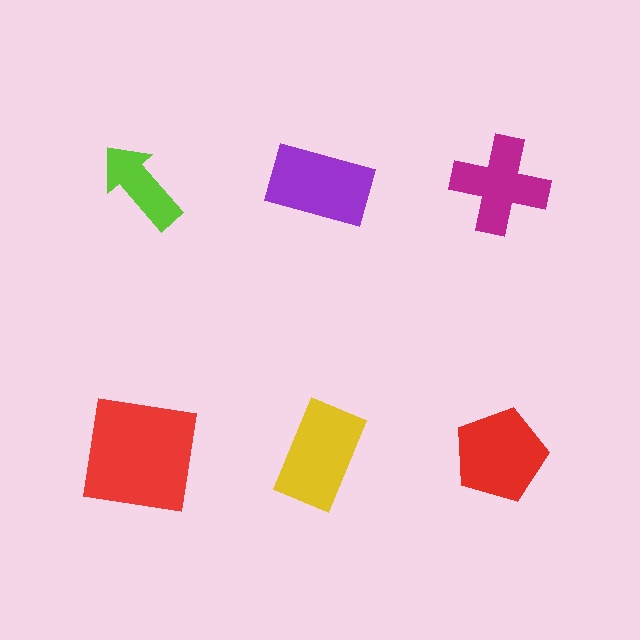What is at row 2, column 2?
A yellow rectangle.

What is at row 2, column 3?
A red pentagon.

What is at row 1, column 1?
A lime arrow.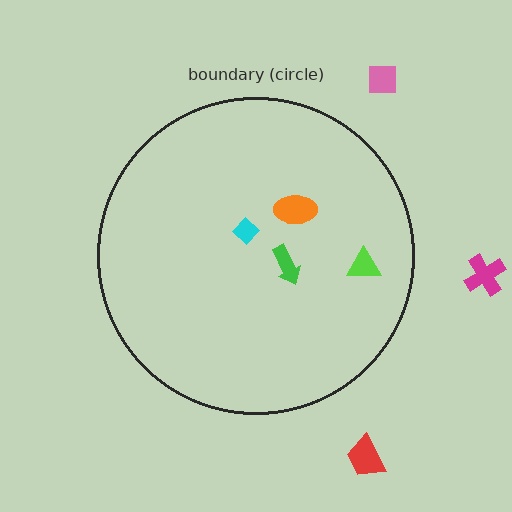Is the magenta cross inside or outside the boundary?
Outside.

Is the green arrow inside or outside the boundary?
Inside.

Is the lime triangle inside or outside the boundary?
Inside.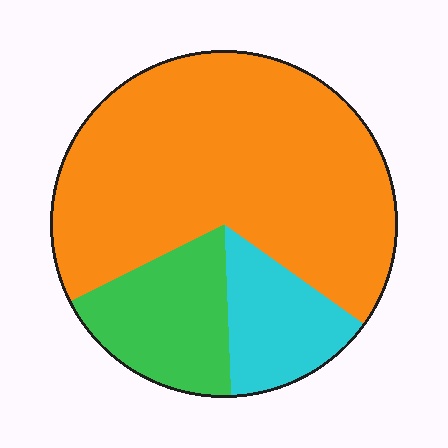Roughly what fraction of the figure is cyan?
Cyan takes up about one eighth (1/8) of the figure.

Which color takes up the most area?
Orange, at roughly 65%.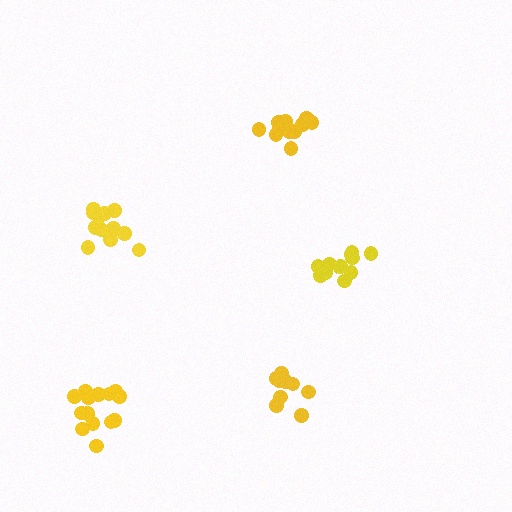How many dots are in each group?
Group 1: 14 dots, Group 2: 9 dots, Group 3: 14 dots, Group 4: 12 dots, Group 5: 11 dots (60 total).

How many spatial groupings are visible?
There are 5 spatial groupings.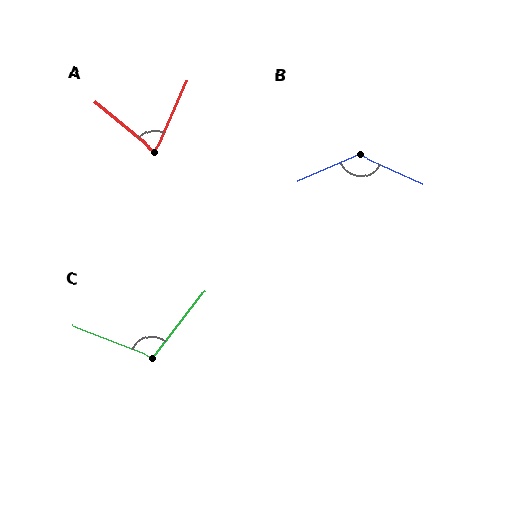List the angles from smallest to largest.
A (75°), C (107°), B (132°).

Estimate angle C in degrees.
Approximately 107 degrees.